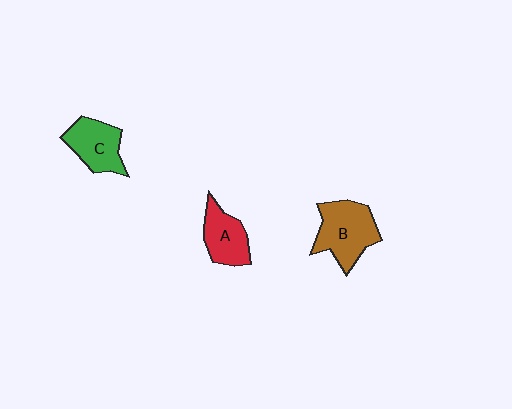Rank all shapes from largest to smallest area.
From largest to smallest: B (brown), C (green), A (red).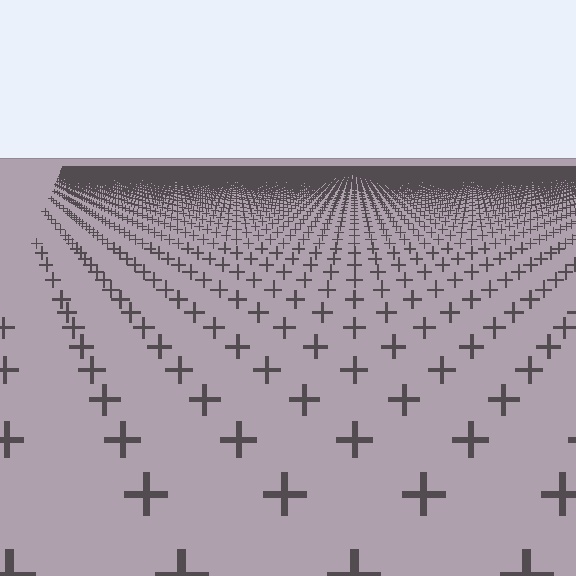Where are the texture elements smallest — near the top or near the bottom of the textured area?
Near the top.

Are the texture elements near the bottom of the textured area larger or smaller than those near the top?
Larger. Near the bottom, elements are closer to the viewer and appear at a bigger on-screen size.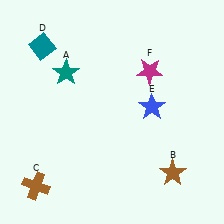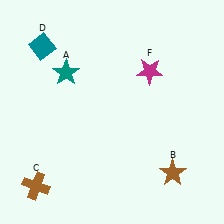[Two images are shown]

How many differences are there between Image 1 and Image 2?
There is 1 difference between the two images.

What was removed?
The blue star (E) was removed in Image 2.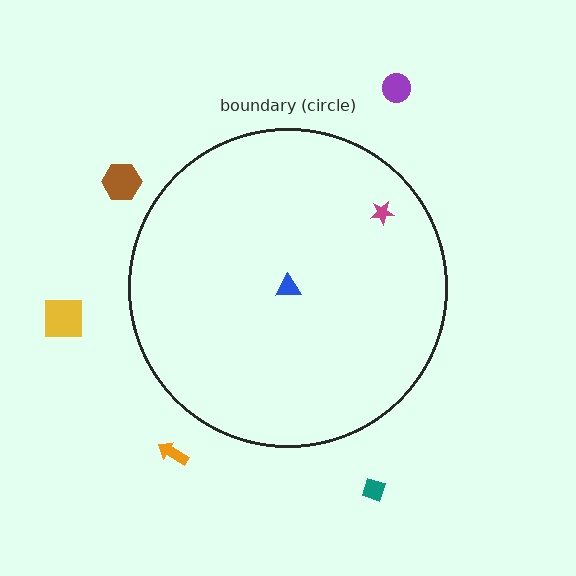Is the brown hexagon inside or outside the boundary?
Outside.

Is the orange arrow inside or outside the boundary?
Outside.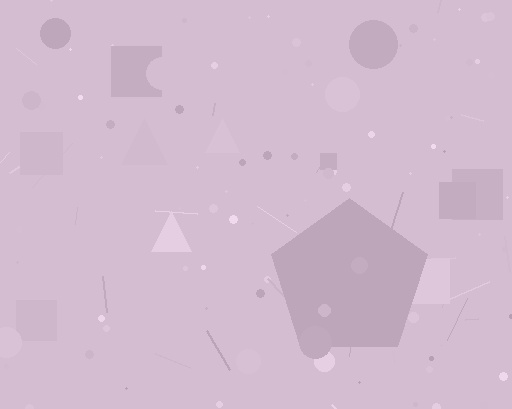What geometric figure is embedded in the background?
A pentagon is embedded in the background.